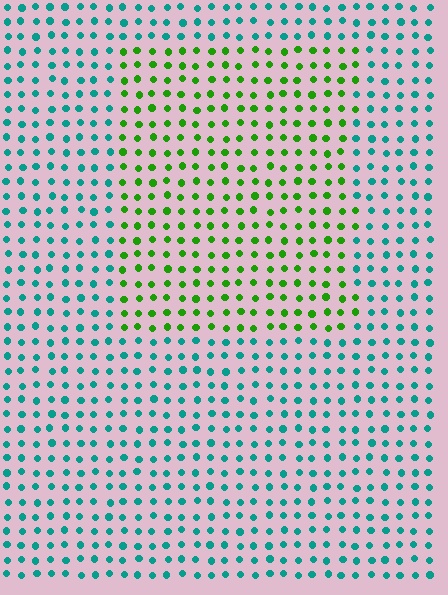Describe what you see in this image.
The image is filled with small teal elements in a uniform arrangement. A rectangle-shaped region is visible where the elements are tinted to a slightly different hue, forming a subtle color boundary.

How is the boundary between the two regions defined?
The boundary is defined purely by a slight shift in hue (about 62 degrees). Spacing, size, and orientation are identical on both sides.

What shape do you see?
I see a rectangle.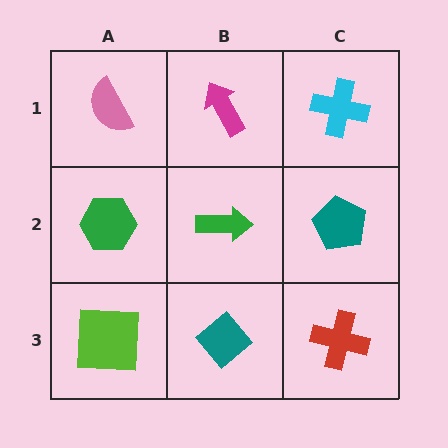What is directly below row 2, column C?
A red cross.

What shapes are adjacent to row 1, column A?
A green hexagon (row 2, column A), a magenta arrow (row 1, column B).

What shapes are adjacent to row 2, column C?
A cyan cross (row 1, column C), a red cross (row 3, column C), a green arrow (row 2, column B).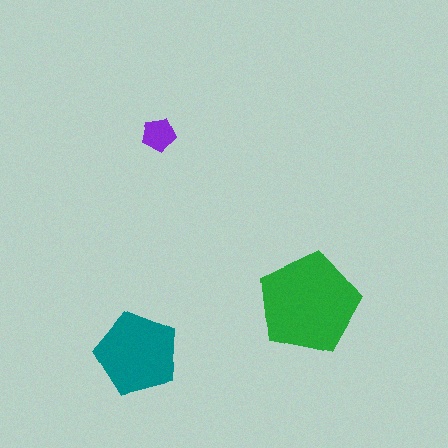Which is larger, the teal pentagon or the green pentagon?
The green one.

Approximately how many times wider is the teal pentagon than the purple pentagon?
About 2.5 times wider.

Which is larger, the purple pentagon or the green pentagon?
The green one.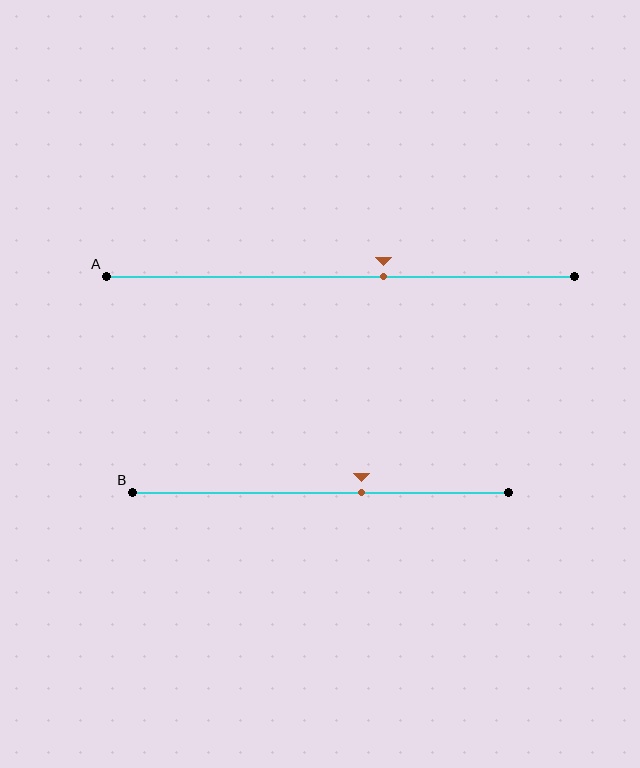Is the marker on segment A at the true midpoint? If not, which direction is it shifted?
No, the marker on segment A is shifted to the right by about 9% of the segment length.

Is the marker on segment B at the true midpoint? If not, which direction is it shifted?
No, the marker on segment B is shifted to the right by about 11% of the segment length.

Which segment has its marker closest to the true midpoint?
Segment A has its marker closest to the true midpoint.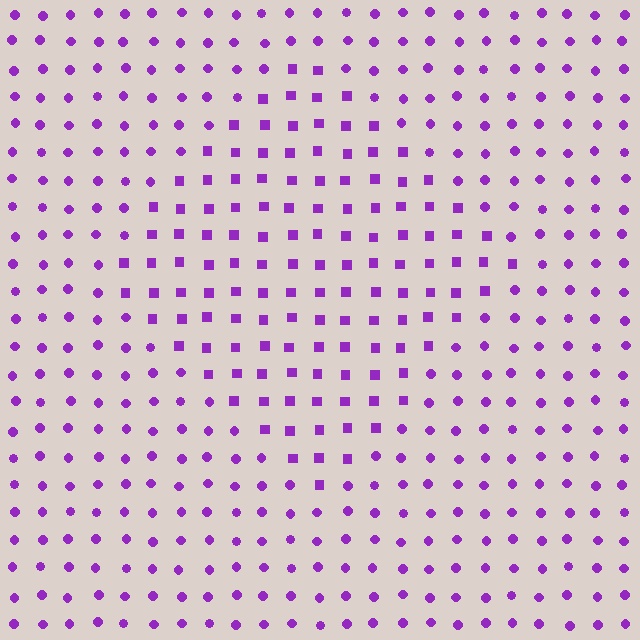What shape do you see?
I see a diamond.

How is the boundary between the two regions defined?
The boundary is defined by a change in element shape: squares inside vs. circles outside. All elements share the same color and spacing.